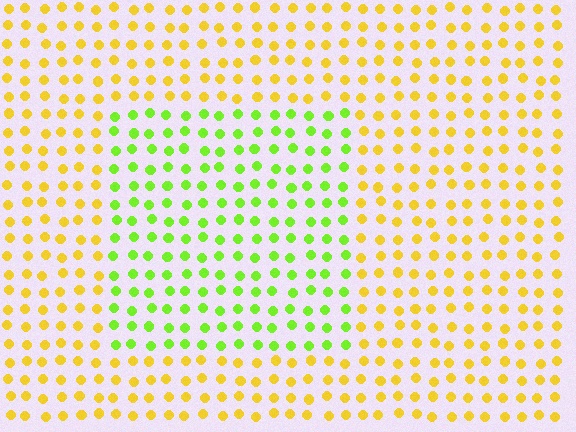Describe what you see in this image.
The image is filled with small yellow elements in a uniform arrangement. A rectangle-shaped region is visible where the elements are tinted to a slightly different hue, forming a subtle color boundary.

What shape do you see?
I see a rectangle.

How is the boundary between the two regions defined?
The boundary is defined purely by a slight shift in hue (about 48 degrees). Spacing, size, and orientation are identical on both sides.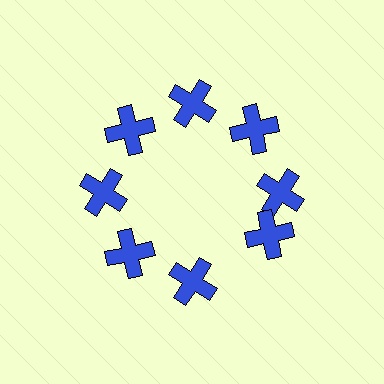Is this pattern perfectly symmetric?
No. The 8 blue crosses are arranged in a ring, but one element near the 4 o'clock position is rotated out of alignment along the ring, breaking the 8-fold rotational symmetry.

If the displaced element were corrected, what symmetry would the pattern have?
It would have 8-fold rotational symmetry — the pattern would map onto itself every 45 degrees.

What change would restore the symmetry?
The symmetry would be restored by rotating it back into even spacing with its neighbors so that all 8 crosses sit at equal angles and equal distance from the center.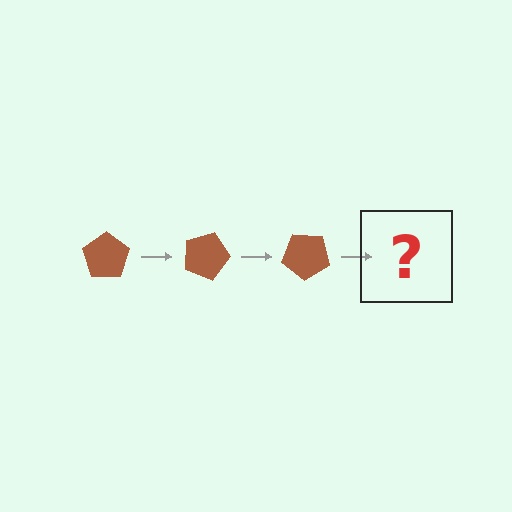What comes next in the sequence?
The next element should be a brown pentagon rotated 60 degrees.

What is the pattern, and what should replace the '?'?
The pattern is that the pentagon rotates 20 degrees each step. The '?' should be a brown pentagon rotated 60 degrees.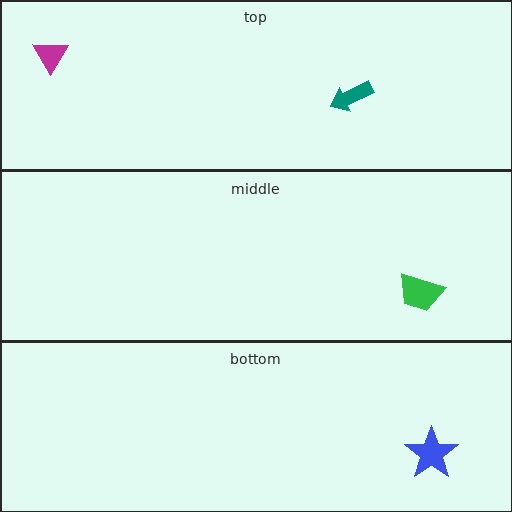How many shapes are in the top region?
2.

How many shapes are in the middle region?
1.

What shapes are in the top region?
The teal arrow, the magenta triangle.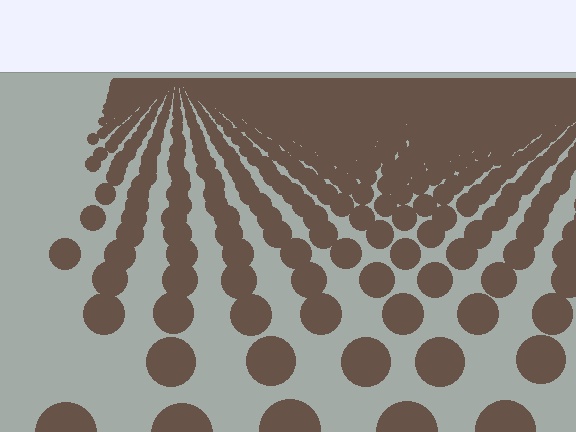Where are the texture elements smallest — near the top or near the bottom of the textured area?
Near the top.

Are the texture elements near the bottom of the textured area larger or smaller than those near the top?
Larger. Near the bottom, elements are closer to the viewer and appear at a bigger on-screen size.